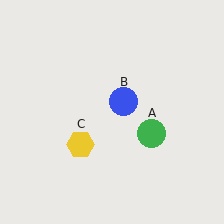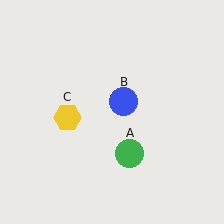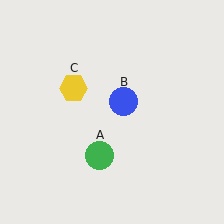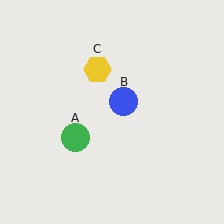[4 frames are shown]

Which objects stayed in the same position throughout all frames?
Blue circle (object B) remained stationary.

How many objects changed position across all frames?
2 objects changed position: green circle (object A), yellow hexagon (object C).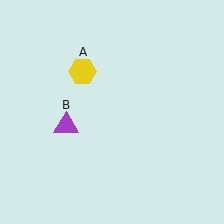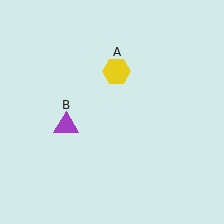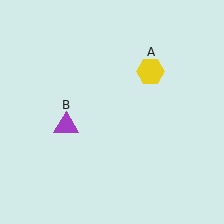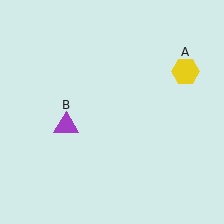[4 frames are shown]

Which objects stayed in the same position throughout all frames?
Purple triangle (object B) remained stationary.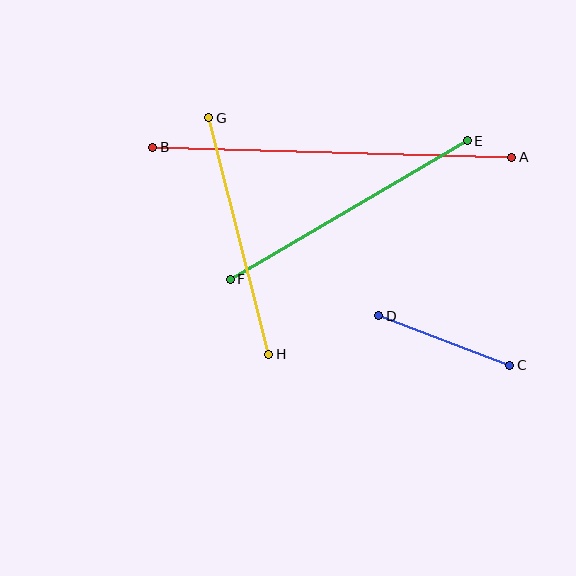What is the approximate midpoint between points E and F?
The midpoint is at approximately (349, 210) pixels.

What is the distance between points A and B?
The distance is approximately 359 pixels.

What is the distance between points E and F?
The distance is approximately 274 pixels.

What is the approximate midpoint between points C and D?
The midpoint is at approximately (444, 340) pixels.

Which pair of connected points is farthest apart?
Points A and B are farthest apart.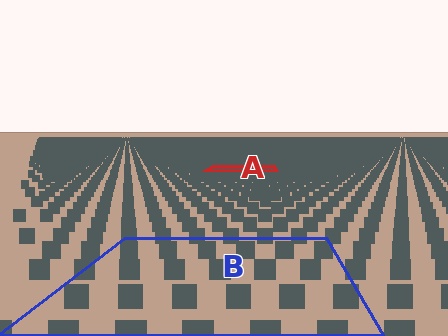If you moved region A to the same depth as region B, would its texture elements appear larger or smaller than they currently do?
They would appear larger. At a closer depth, the same texture elements are projected at a bigger on-screen size.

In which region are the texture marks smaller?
The texture marks are smaller in region A, because it is farther away.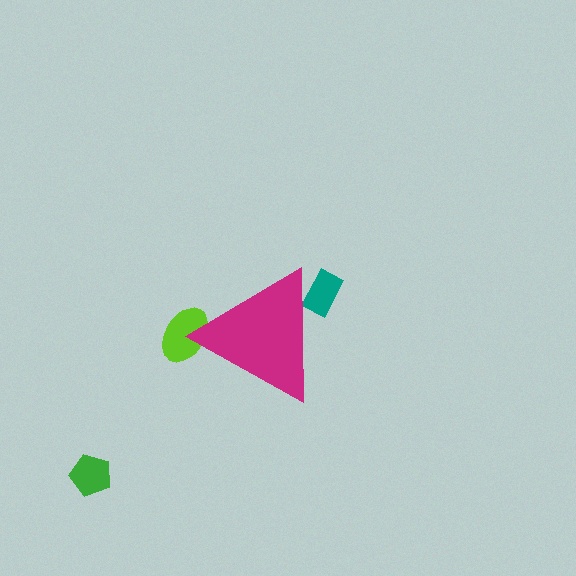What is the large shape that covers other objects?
A magenta triangle.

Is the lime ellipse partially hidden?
Yes, the lime ellipse is partially hidden behind the magenta triangle.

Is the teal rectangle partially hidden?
Yes, the teal rectangle is partially hidden behind the magenta triangle.